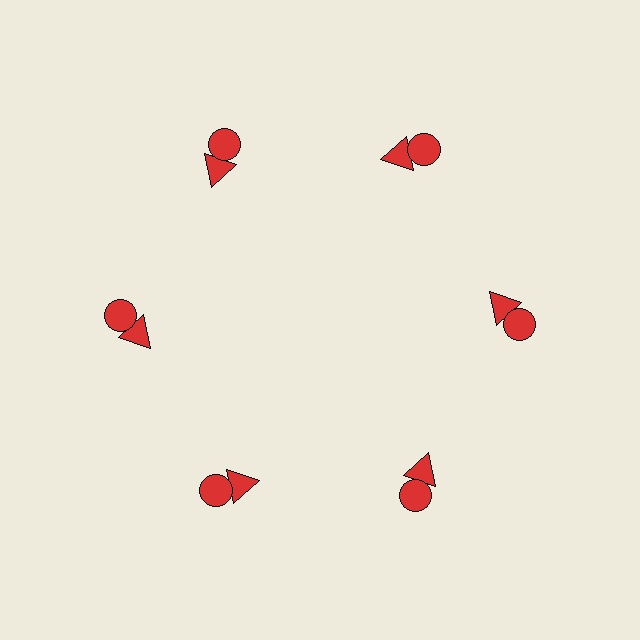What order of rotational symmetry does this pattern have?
This pattern has 6-fold rotational symmetry.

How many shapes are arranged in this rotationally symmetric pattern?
There are 12 shapes, arranged in 6 groups of 2.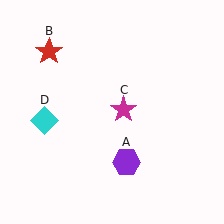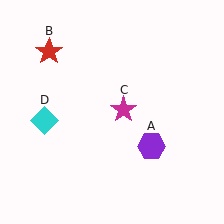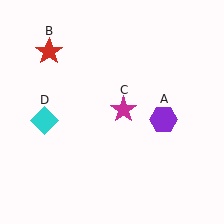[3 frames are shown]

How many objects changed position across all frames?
1 object changed position: purple hexagon (object A).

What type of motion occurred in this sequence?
The purple hexagon (object A) rotated counterclockwise around the center of the scene.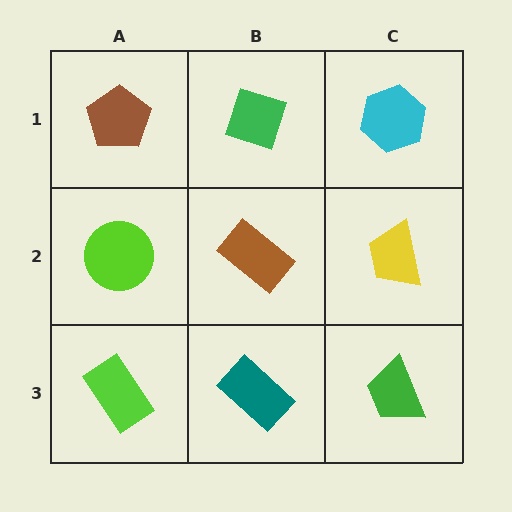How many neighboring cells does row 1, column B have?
3.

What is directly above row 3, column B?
A brown rectangle.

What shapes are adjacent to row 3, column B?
A brown rectangle (row 2, column B), a lime rectangle (row 3, column A), a green trapezoid (row 3, column C).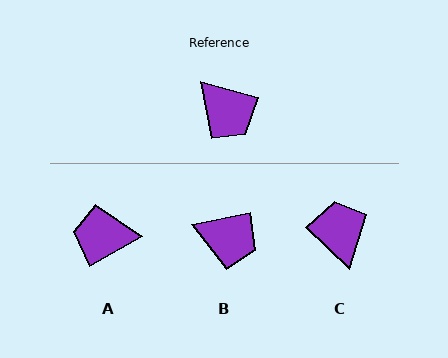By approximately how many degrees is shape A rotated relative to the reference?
Approximately 136 degrees clockwise.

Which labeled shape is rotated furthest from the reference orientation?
C, about 151 degrees away.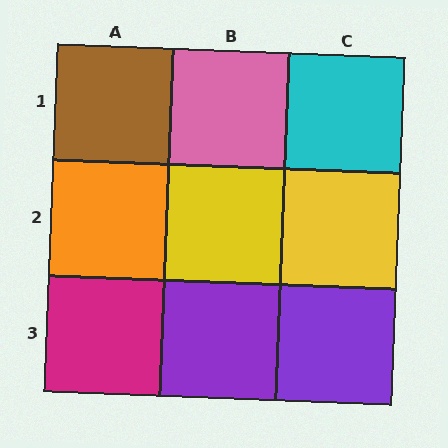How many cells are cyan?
1 cell is cyan.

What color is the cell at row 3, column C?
Purple.